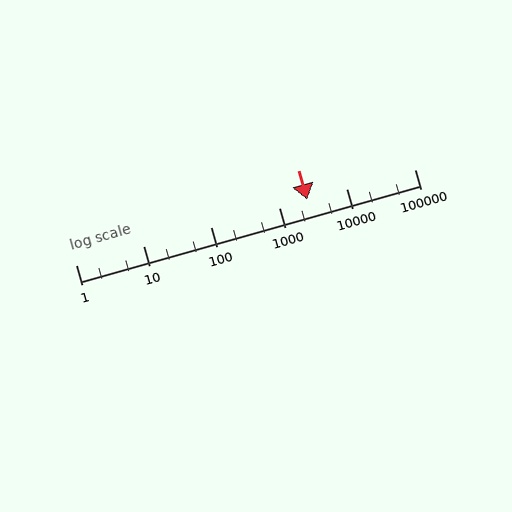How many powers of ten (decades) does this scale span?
The scale spans 5 decades, from 1 to 100000.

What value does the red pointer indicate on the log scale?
The pointer indicates approximately 2600.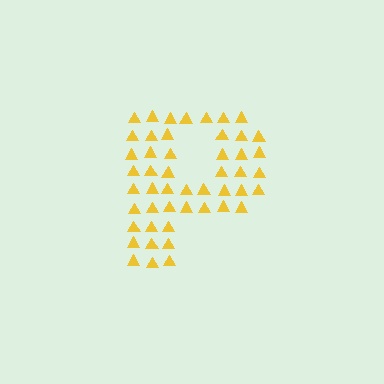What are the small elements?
The small elements are triangles.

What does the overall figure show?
The overall figure shows the letter P.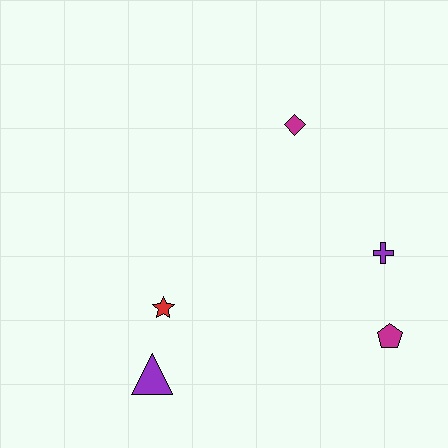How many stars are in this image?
There is 1 star.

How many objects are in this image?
There are 5 objects.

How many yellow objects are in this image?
There are no yellow objects.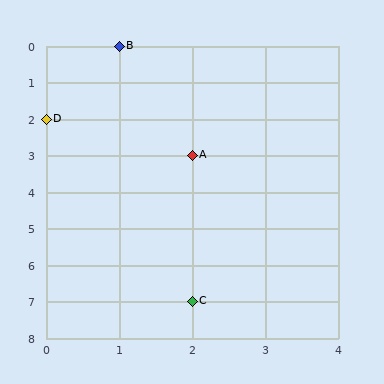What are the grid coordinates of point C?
Point C is at grid coordinates (2, 7).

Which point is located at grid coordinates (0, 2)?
Point D is at (0, 2).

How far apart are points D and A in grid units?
Points D and A are 2 columns and 1 row apart (about 2.2 grid units diagonally).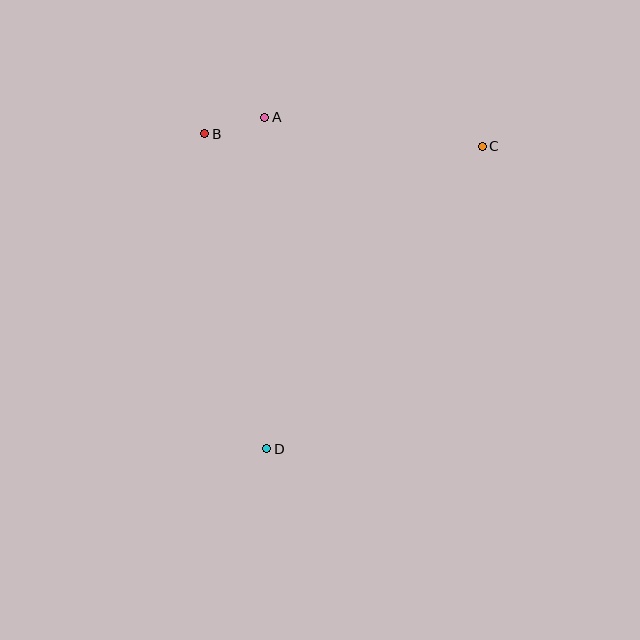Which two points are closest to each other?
Points A and B are closest to each other.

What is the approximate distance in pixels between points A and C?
The distance between A and C is approximately 219 pixels.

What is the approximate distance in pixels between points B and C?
The distance between B and C is approximately 278 pixels.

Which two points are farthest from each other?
Points C and D are farthest from each other.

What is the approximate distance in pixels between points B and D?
The distance between B and D is approximately 321 pixels.